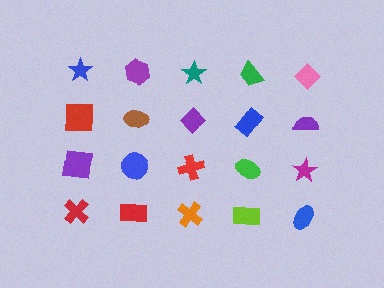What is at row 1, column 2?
A purple hexagon.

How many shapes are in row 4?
5 shapes.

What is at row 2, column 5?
A purple semicircle.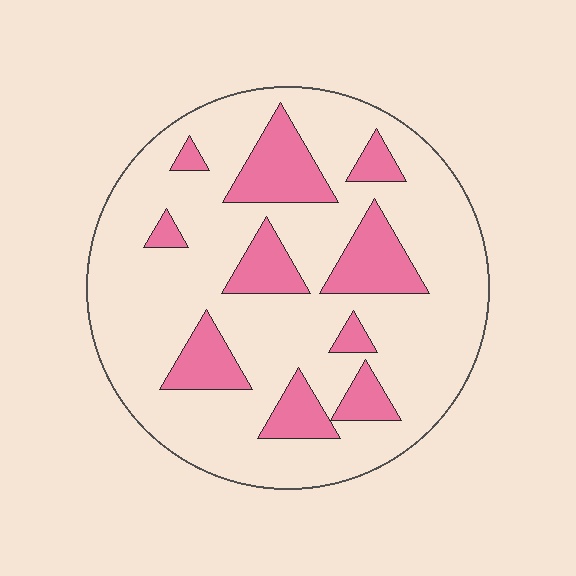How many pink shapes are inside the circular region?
10.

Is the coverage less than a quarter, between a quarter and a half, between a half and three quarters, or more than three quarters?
Less than a quarter.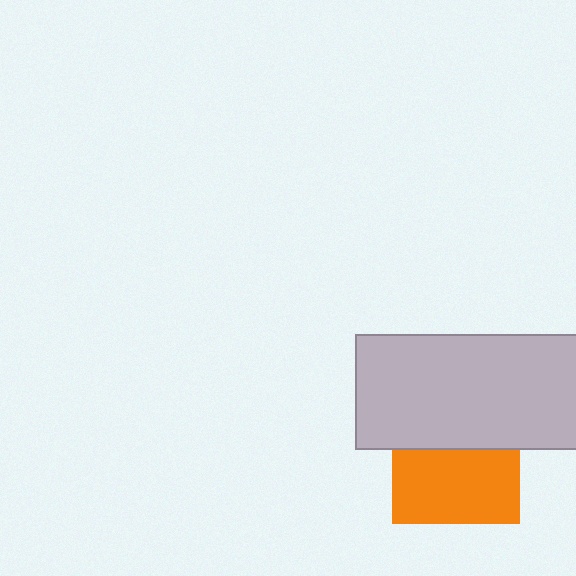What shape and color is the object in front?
The object in front is a light gray rectangle.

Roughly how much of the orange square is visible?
About half of it is visible (roughly 58%).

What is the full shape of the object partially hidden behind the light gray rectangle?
The partially hidden object is an orange square.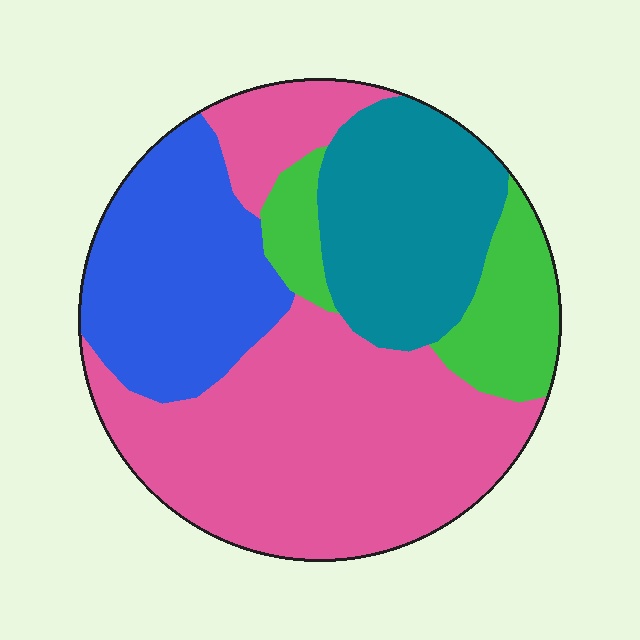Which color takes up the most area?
Pink, at roughly 45%.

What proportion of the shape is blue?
Blue takes up between a sixth and a third of the shape.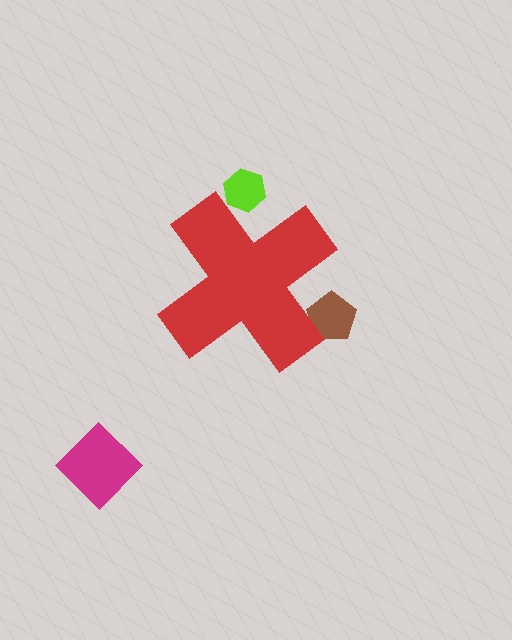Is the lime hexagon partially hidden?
Yes, the lime hexagon is partially hidden behind the red cross.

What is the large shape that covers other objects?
A red cross.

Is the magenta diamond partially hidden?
No, the magenta diamond is fully visible.